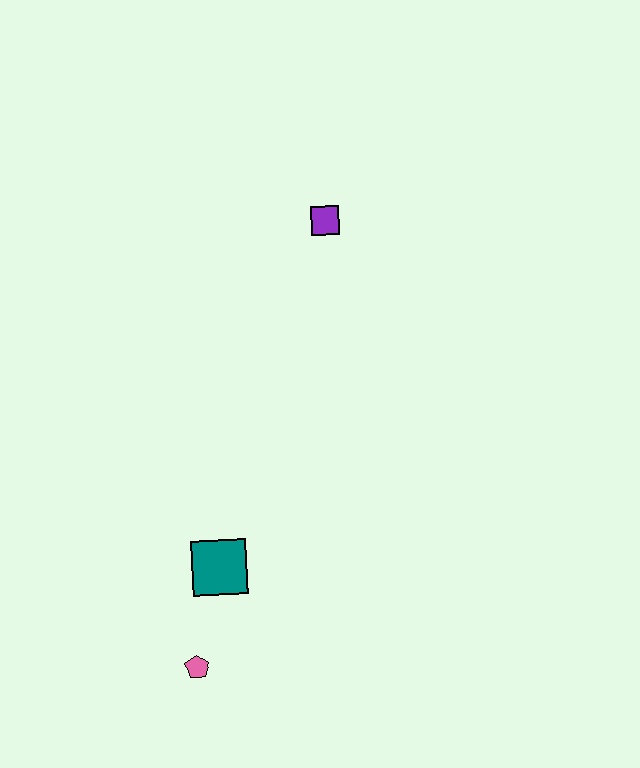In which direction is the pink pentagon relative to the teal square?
The pink pentagon is below the teal square.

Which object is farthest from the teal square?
The purple square is farthest from the teal square.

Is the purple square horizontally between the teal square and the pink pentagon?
No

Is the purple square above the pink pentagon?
Yes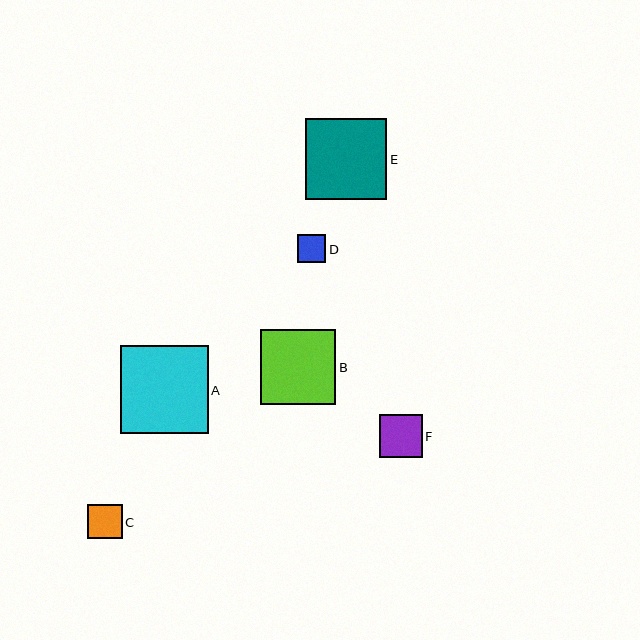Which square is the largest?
Square A is the largest with a size of approximately 88 pixels.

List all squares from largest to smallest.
From largest to smallest: A, E, B, F, C, D.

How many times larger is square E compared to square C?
Square E is approximately 2.3 times the size of square C.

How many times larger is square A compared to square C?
Square A is approximately 2.5 times the size of square C.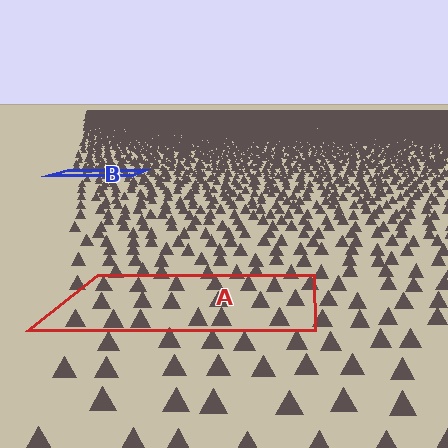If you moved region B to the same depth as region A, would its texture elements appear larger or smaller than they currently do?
They would appear larger. At a closer depth, the same texture elements are projected at a bigger on-screen size.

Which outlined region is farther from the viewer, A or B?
Region B is farther from the viewer — the texture elements inside it appear smaller and more densely packed.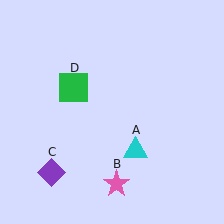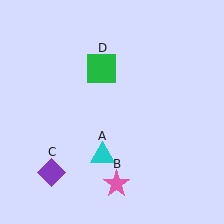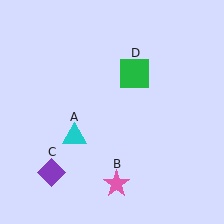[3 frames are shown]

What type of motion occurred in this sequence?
The cyan triangle (object A), green square (object D) rotated clockwise around the center of the scene.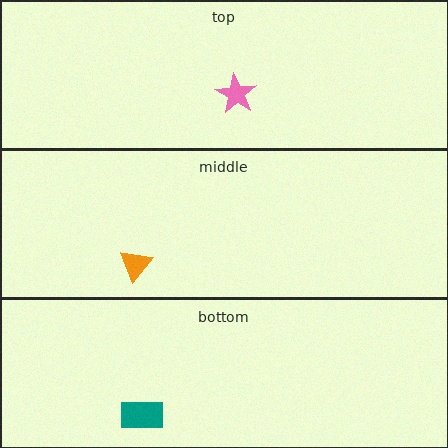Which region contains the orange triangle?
The middle region.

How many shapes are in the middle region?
1.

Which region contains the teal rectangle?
The bottom region.